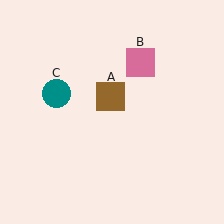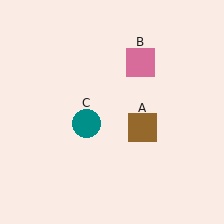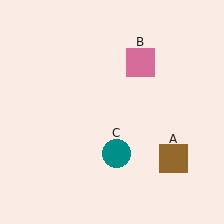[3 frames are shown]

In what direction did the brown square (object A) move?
The brown square (object A) moved down and to the right.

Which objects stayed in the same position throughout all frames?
Pink square (object B) remained stationary.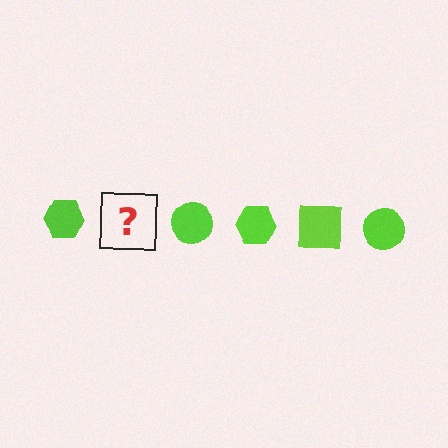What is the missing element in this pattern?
The missing element is a lime square.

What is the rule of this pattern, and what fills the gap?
The rule is that the pattern cycles through hexagon, square, circle shapes in lime. The gap should be filled with a lime square.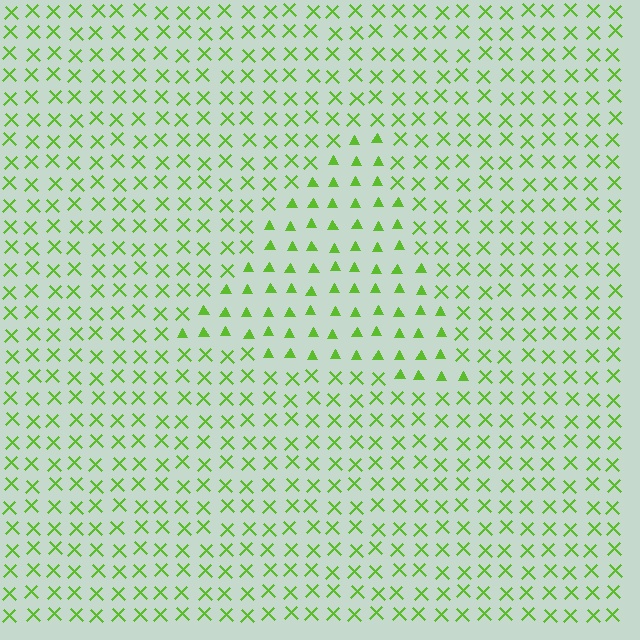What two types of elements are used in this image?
The image uses triangles inside the triangle region and X marks outside it.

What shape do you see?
I see a triangle.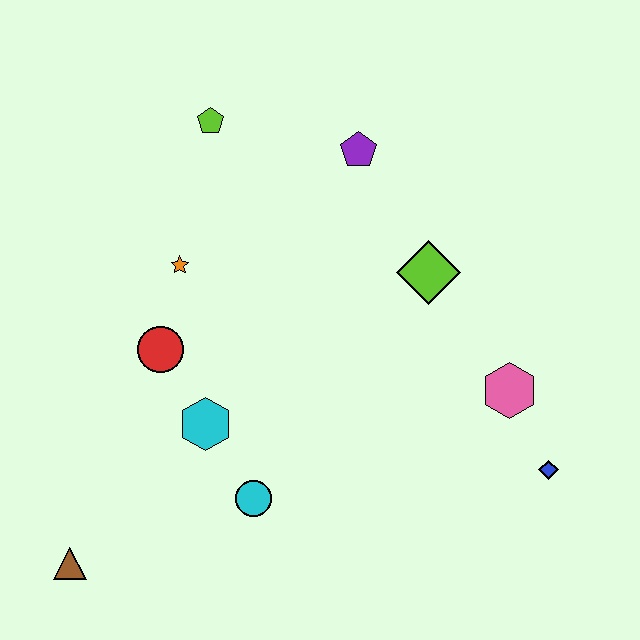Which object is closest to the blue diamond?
The pink hexagon is closest to the blue diamond.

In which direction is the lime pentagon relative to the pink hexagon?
The lime pentagon is to the left of the pink hexagon.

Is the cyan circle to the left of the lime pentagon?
No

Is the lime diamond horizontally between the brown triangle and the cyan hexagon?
No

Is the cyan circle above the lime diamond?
No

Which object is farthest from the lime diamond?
The brown triangle is farthest from the lime diamond.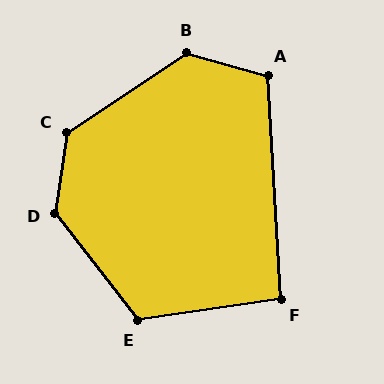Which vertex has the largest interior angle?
D, at approximately 134 degrees.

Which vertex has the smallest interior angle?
F, at approximately 95 degrees.